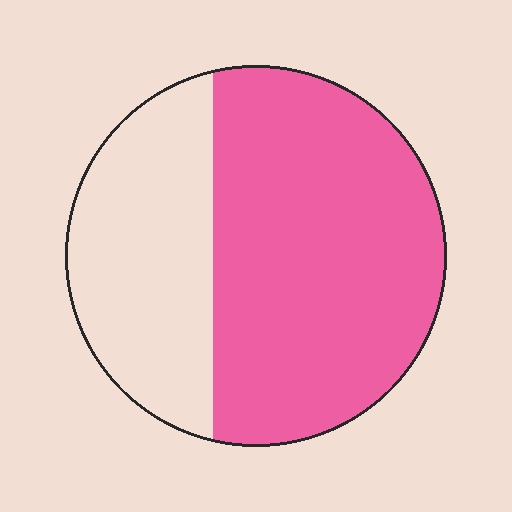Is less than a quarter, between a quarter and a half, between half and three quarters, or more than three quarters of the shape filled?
Between half and three quarters.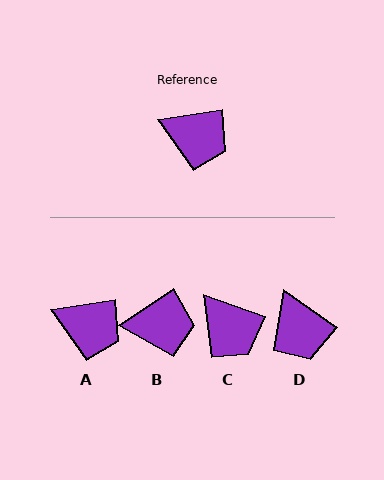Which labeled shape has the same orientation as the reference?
A.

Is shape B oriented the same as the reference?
No, it is off by about 26 degrees.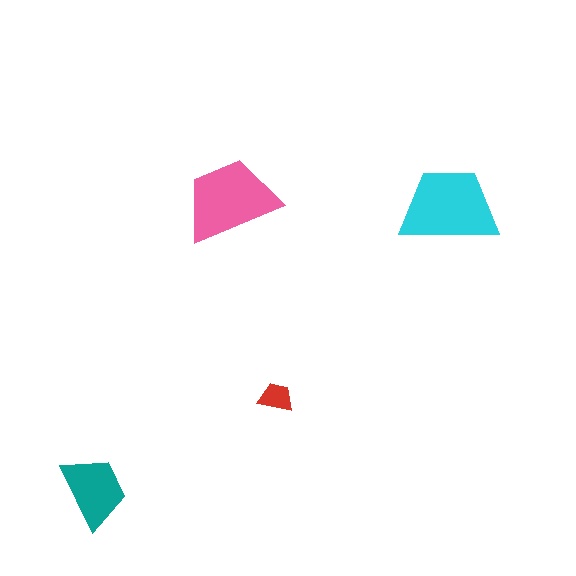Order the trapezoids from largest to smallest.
the cyan one, the pink one, the teal one, the red one.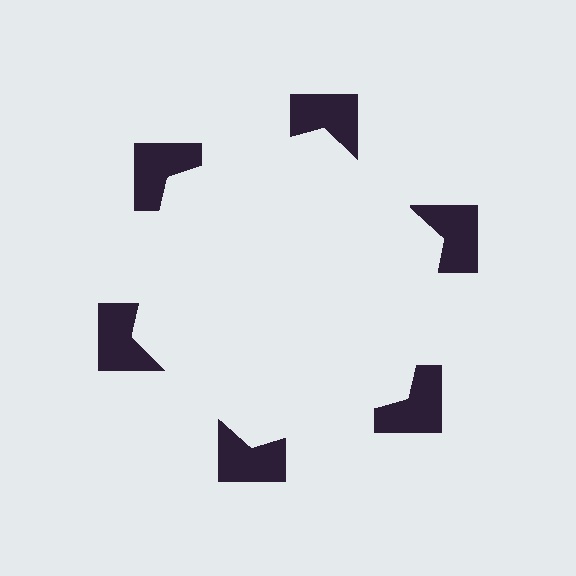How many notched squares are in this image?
There are 6 — one at each vertex of the illusory hexagon.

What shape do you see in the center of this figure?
An illusory hexagon — its edges are inferred from the aligned wedge cuts in the notched squares, not physically drawn.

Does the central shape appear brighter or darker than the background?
It typically appears slightly brighter than the background, even though no actual brightness change is drawn.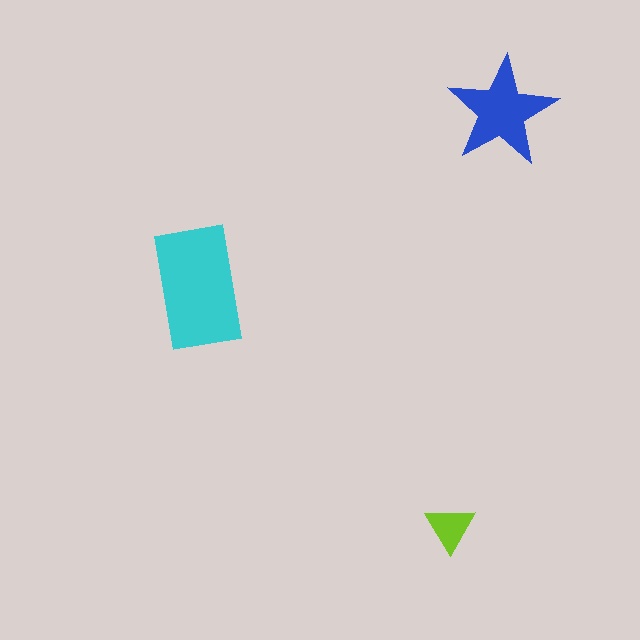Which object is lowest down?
The lime triangle is bottommost.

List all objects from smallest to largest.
The lime triangle, the blue star, the cyan rectangle.